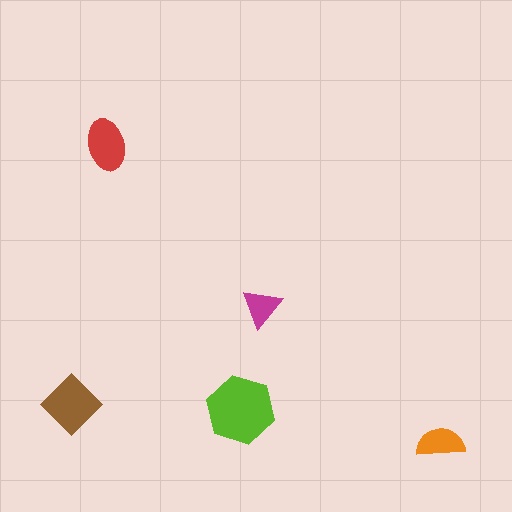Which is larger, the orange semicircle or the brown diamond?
The brown diamond.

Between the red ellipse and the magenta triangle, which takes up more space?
The red ellipse.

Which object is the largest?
The lime hexagon.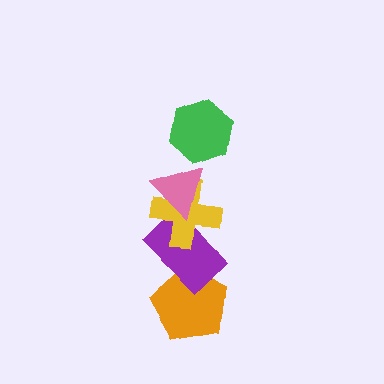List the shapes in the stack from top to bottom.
From top to bottom: the green hexagon, the pink triangle, the yellow cross, the purple rectangle, the orange pentagon.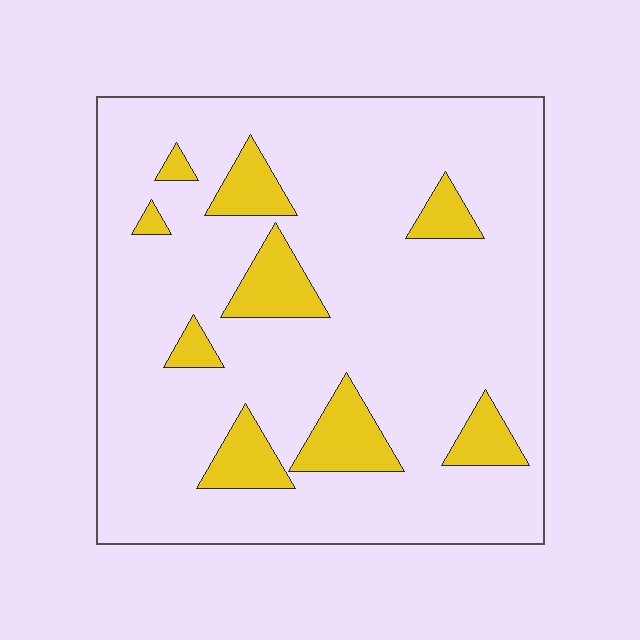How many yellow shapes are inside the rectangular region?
9.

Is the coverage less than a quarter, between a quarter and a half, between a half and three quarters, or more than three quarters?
Less than a quarter.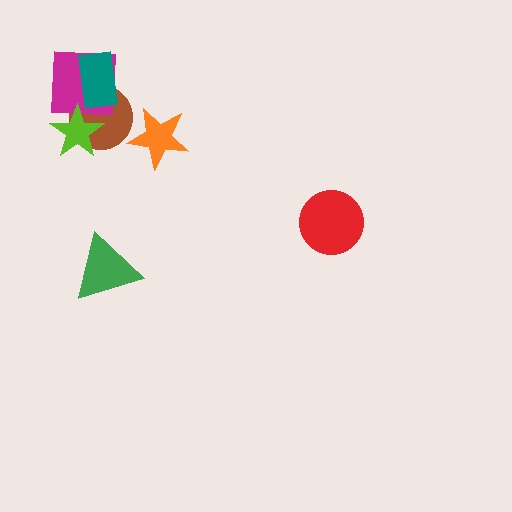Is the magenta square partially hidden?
Yes, it is partially covered by another shape.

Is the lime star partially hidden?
No, no other shape covers it.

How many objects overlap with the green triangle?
0 objects overlap with the green triangle.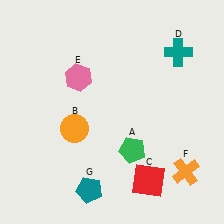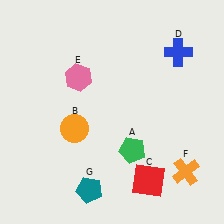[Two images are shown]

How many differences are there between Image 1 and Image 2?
There is 1 difference between the two images.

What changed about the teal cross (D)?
In Image 1, D is teal. In Image 2, it changed to blue.